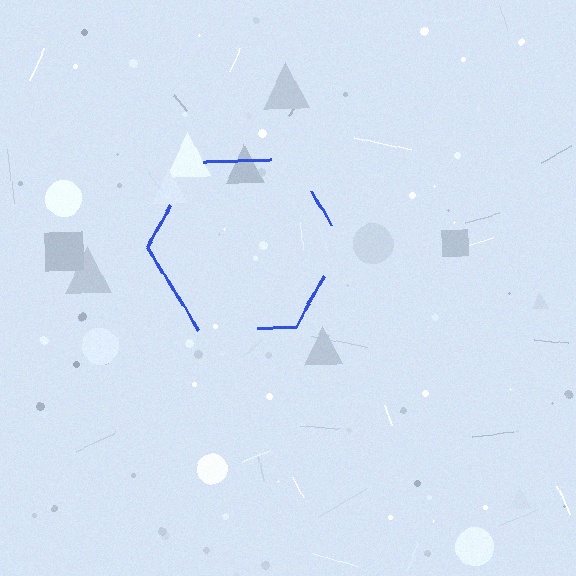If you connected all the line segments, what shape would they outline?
They would outline a hexagon.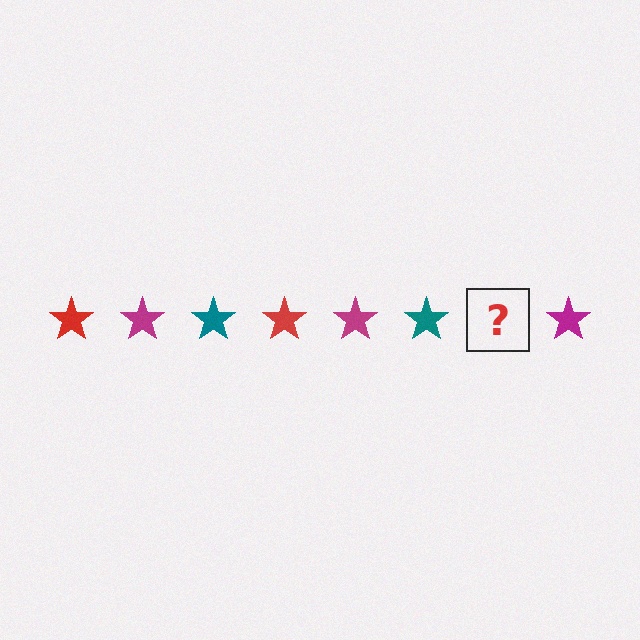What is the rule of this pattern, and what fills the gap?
The rule is that the pattern cycles through red, magenta, teal stars. The gap should be filled with a red star.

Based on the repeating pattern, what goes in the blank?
The blank should be a red star.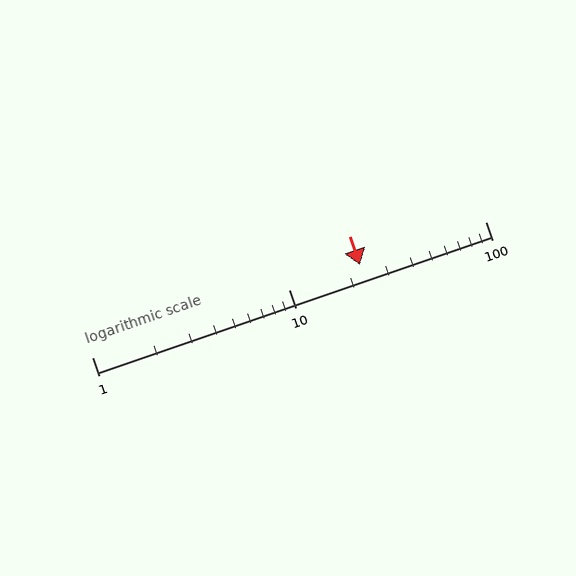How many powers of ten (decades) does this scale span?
The scale spans 2 decades, from 1 to 100.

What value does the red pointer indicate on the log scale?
The pointer indicates approximately 23.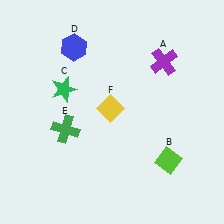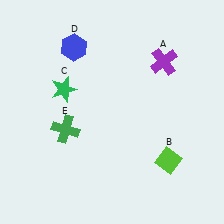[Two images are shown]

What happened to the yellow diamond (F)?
The yellow diamond (F) was removed in Image 2. It was in the top-left area of Image 1.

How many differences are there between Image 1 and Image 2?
There is 1 difference between the two images.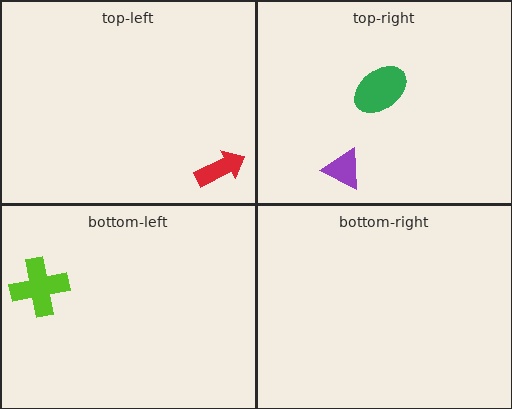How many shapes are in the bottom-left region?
1.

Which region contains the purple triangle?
The top-right region.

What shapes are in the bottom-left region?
The lime cross.